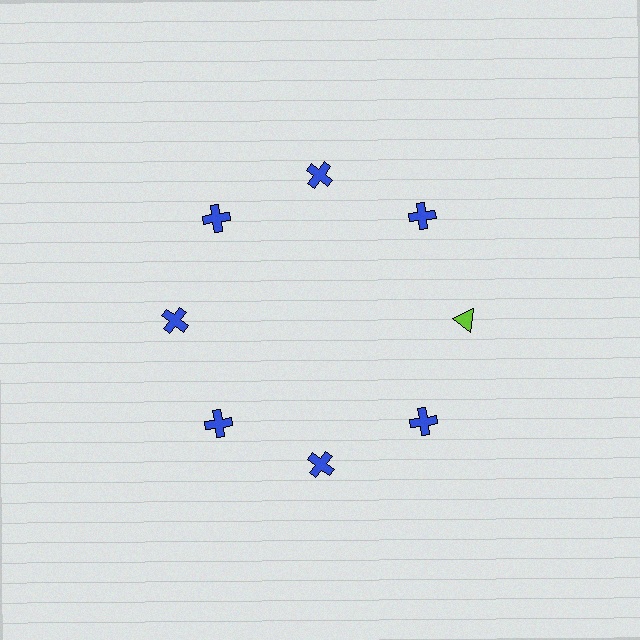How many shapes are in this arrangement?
There are 8 shapes arranged in a ring pattern.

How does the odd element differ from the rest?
It differs in both color (lime instead of blue) and shape (triangle instead of cross).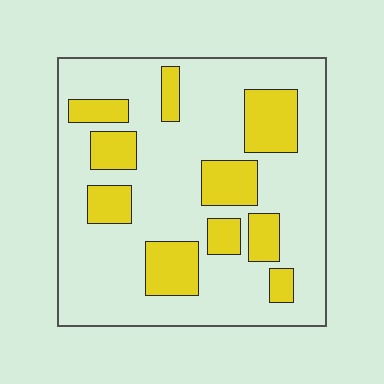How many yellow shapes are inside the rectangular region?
10.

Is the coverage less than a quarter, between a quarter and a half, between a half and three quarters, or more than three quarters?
Between a quarter and a half.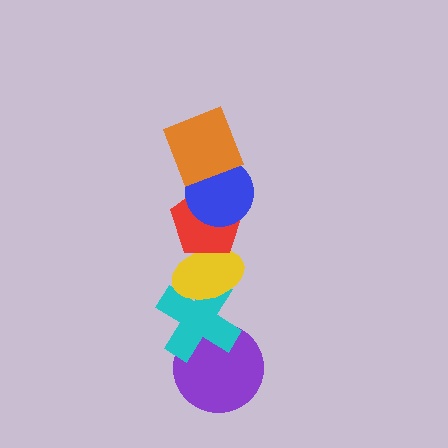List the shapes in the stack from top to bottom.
From top to bottom: the orange square, the blue circle, the red pentagon, the yellow ellipse, the cyan cross, the purple circle.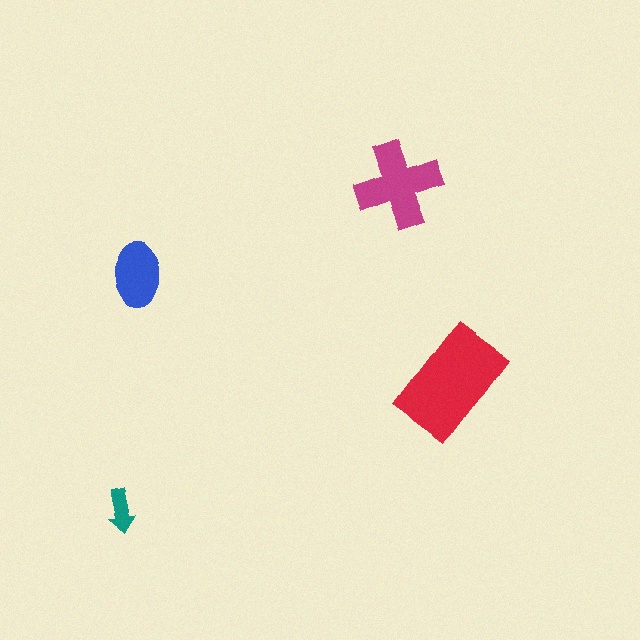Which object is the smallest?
The teal arrow.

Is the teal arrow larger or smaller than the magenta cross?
Smaller.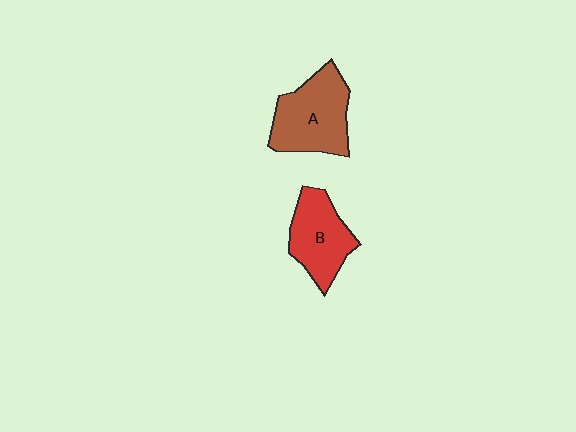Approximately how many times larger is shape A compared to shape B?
Approximately 1.2 times.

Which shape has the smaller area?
Shape B (red).